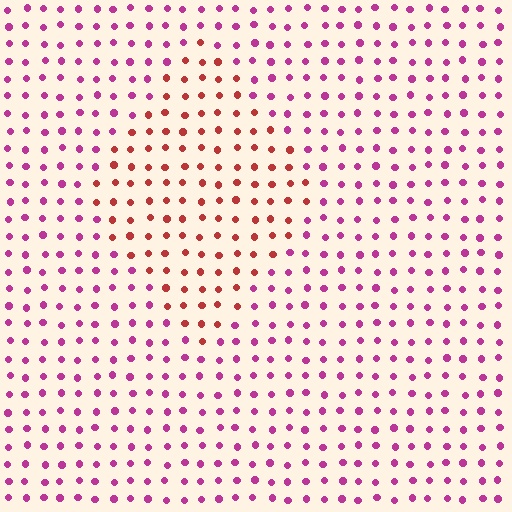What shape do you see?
I see a diamond.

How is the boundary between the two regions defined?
The boundary is defined purely by a slight shift in hue (about 44 degrees). Spacing, size, and orientation are identical on both sides.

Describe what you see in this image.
The image is filled with small magenta elements in a uniform arrangement. A diamond-shaped region is visible where the elements are tinted to a slightly different hue, forming a subtle color boundary.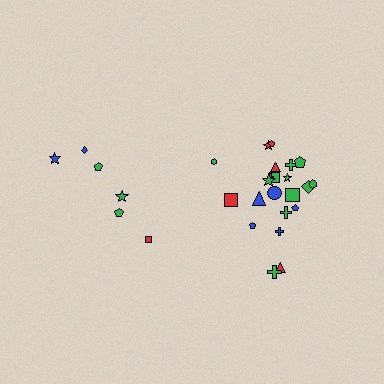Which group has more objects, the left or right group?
The right group.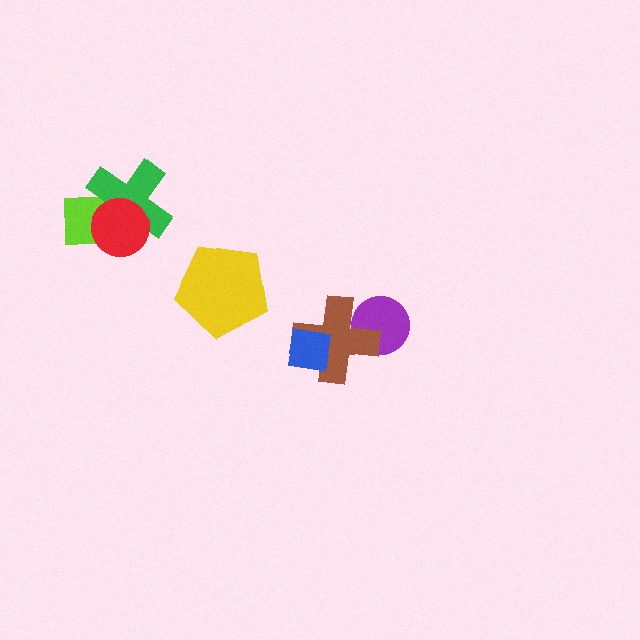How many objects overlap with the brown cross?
2 objects overlap with the brown cross.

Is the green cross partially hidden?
Yes, it is partially covered by another shape.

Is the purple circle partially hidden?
Yes, it is partially covered by another shape.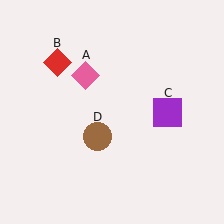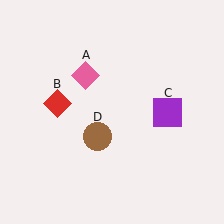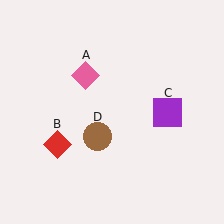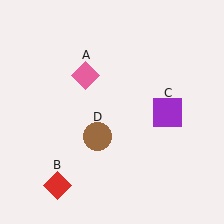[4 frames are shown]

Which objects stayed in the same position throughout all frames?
Pink diamond (object A) and purple square (object C) and brown circle (object D) remained stationary.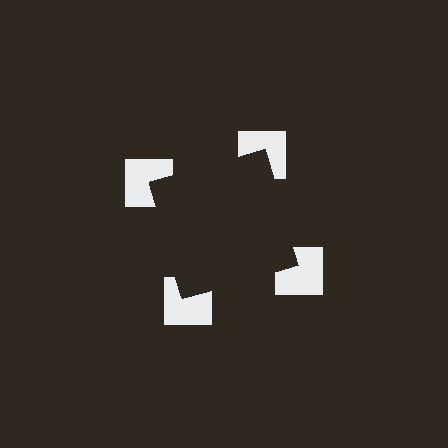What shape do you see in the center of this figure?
An illusory square — its edges are inferred from the aligned wedge cuts in the notched squares, not physically drawn.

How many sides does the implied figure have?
4 sides.